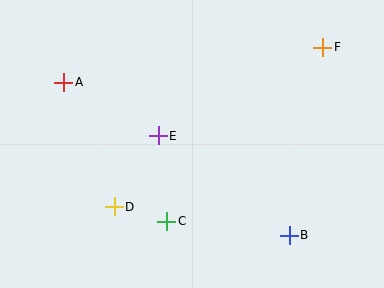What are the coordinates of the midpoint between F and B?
The midpoint between F and B is at (306, 141).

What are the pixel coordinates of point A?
Point A is at (64, 82).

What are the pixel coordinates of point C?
Point C is at (167, 221).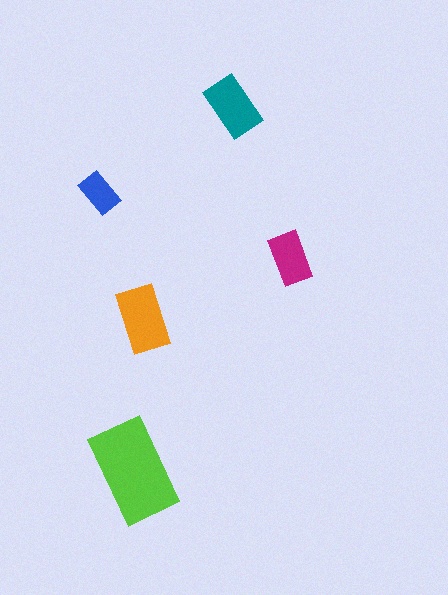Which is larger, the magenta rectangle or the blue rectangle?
The magenta one.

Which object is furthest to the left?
The blue rectangle is leftmost.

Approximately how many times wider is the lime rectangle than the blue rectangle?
About 2.5 times wider.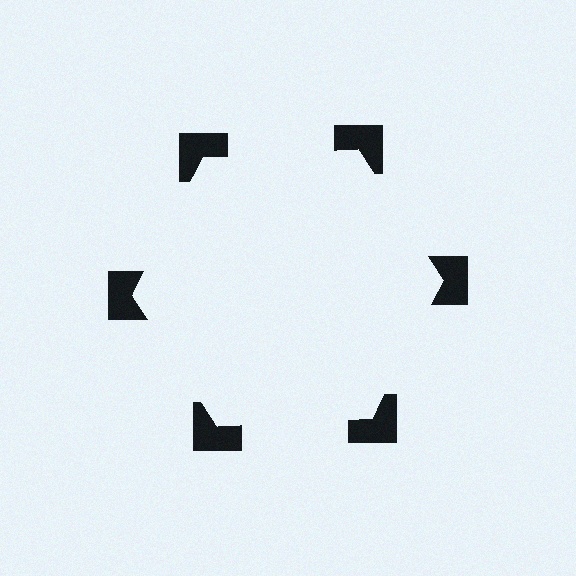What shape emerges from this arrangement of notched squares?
An illusory hexagon — its edges are inferred from the aligned wedge cuts in the notched squares, not physically drawn.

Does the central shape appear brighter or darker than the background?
It typically appears slightly brighter than the background, even though no actual brightness change is drawn.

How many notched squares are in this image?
There are 6 — one at each vertex of the illusory hexagon.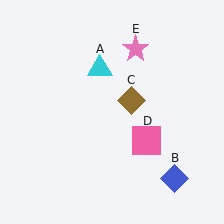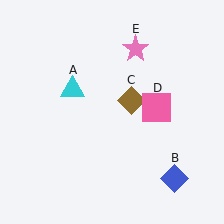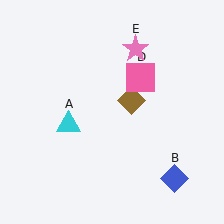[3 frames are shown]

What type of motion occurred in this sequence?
The cyan triangle (object A), pink square (object D) rotated counterclockwise around the center of the scene.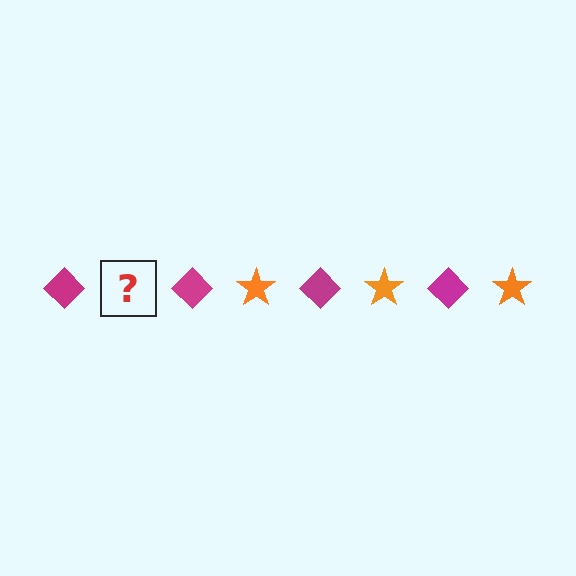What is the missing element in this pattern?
The missing element is an orange star.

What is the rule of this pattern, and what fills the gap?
The rule is that the pattern alternates between magenta diamond and orange star. The gap should be filled with an orange star.